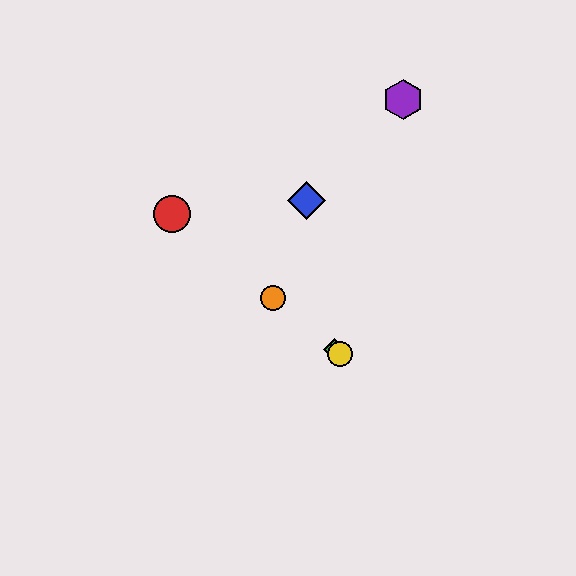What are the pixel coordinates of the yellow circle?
The yellow circle is at (340, 354).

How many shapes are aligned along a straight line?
4 shapes (the red circle, the green diamond, the yellow circle, the orange circle) are aligned along a straight line.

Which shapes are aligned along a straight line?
The red circle, the green diamond, the yellow circle, the orange circle are aligned along a straight line.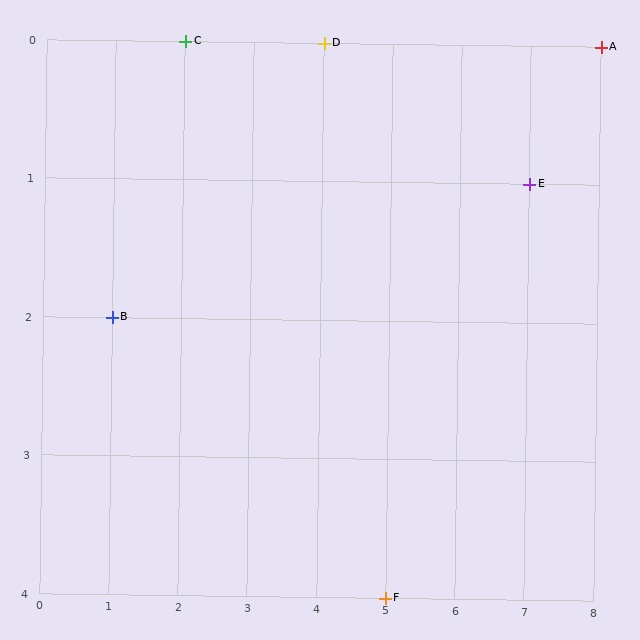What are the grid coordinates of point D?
Point D is at grid coordinates (4, 0).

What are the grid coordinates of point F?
Point F is at grid coordinates (5, 4).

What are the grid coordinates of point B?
Point B is at grid coordinates (1, 2).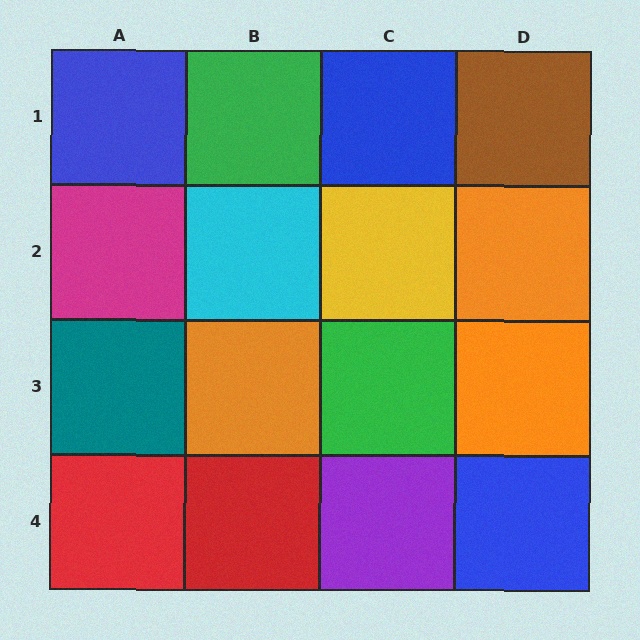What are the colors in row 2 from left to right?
Magenta, cyan, yellow, orange.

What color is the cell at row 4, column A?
Red.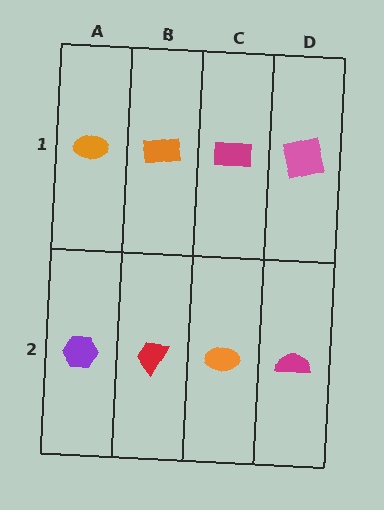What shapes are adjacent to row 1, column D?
A magenta semicircle (row 2, column D), a magenta rectangle (row 1, column C).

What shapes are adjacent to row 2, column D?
A pink square (row 1, column D), an orange ellipse (row 2, column C).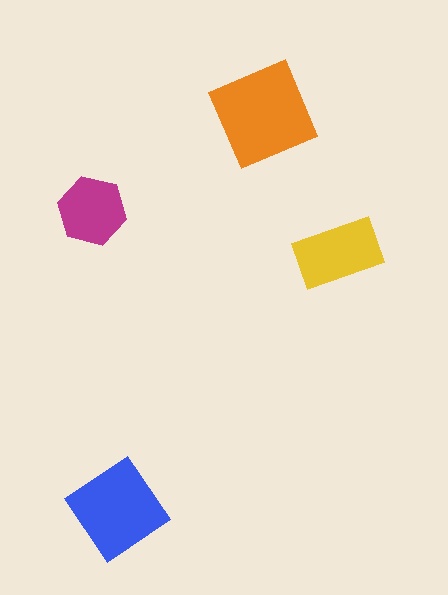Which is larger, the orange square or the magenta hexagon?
The orange square.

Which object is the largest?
The orange square.